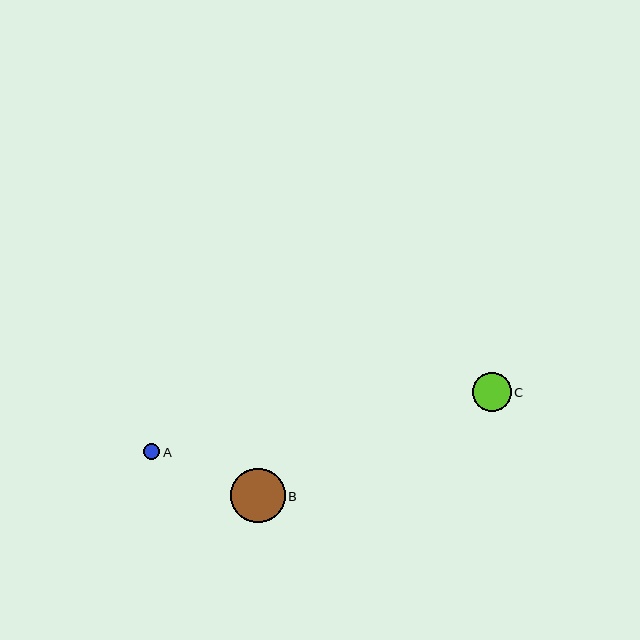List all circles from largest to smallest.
From largest to smallest: B, C, A.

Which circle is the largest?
Circle B is the largest with a size of approximately 54 pixels.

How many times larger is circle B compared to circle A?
Circle B is approximately 3.3 times the size of circle A.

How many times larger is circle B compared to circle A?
Circle B is approximately 3.3 times the size of circle A.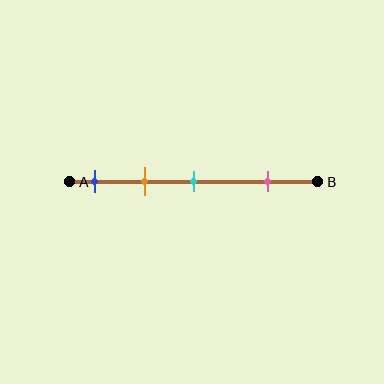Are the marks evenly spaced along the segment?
No, the marks are not evenly spaced.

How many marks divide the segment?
There are 4 marks dividing the segment.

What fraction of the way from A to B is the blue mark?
The blue mark is approximately 10% (0.1) of the way from A to B.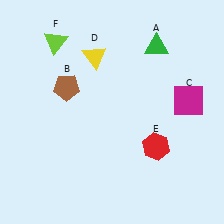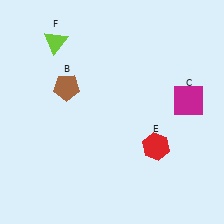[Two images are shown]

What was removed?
The green triangle (A), the yellow triangle (D) were removed in Image 2.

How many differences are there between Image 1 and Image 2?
There are 2 differences between the two images.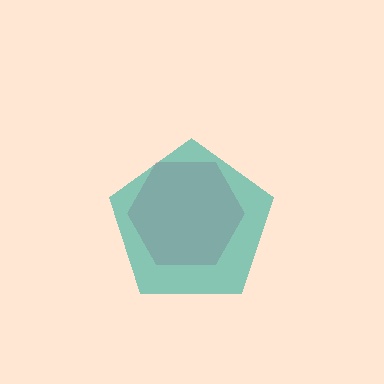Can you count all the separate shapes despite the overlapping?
Yes, there are 2 separate shapes.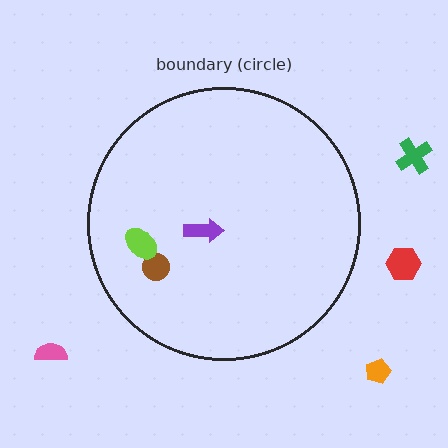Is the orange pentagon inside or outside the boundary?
Outside.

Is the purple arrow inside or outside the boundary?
Inside.